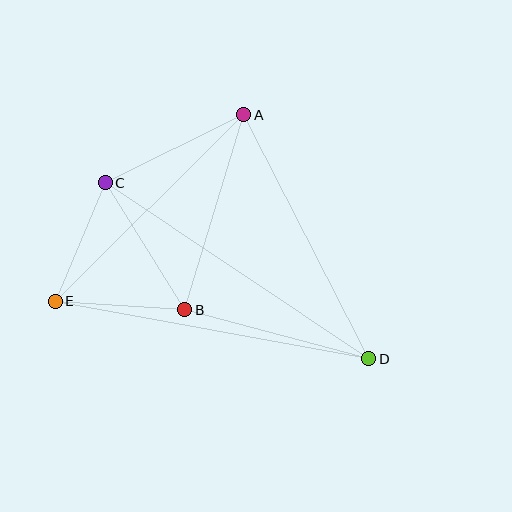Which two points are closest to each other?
Points C and E are closest to each other.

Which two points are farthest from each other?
Points D and E are farthest from each other.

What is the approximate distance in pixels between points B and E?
The distance between B and E is approximately 130 pixels.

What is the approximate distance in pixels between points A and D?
The distance between A and D is approximately 274 pixels.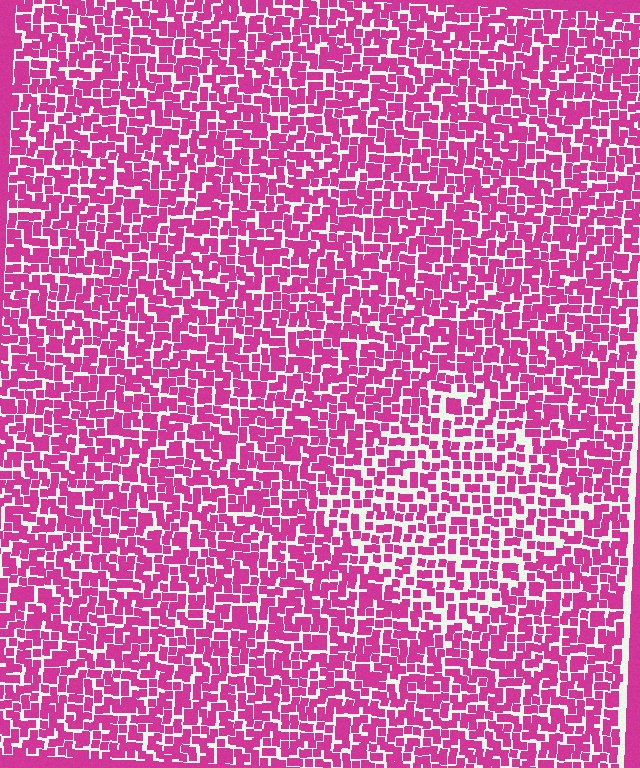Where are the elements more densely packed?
The elements are more densely packed outside the diamond boundary.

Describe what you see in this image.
The image contains small magenta elements arranged at two different densities. A diamond-shaped region is visible where the elements are less densely packed than the surrounding area.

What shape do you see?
I see a diamond.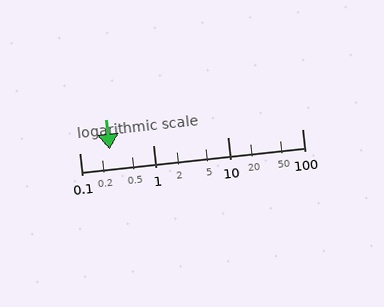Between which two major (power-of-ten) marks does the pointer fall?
The pointer is between 0.1 and 1.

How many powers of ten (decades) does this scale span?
The scale spans 3 decades, from 0.1 to 100.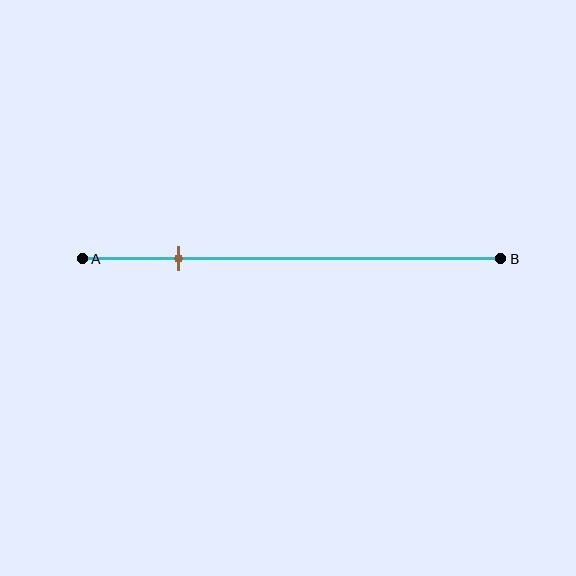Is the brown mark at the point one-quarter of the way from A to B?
Yes, the mark is approximately at the one-quarter point.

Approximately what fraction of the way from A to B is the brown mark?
The brown mark is approximately 25% of the way from A to B.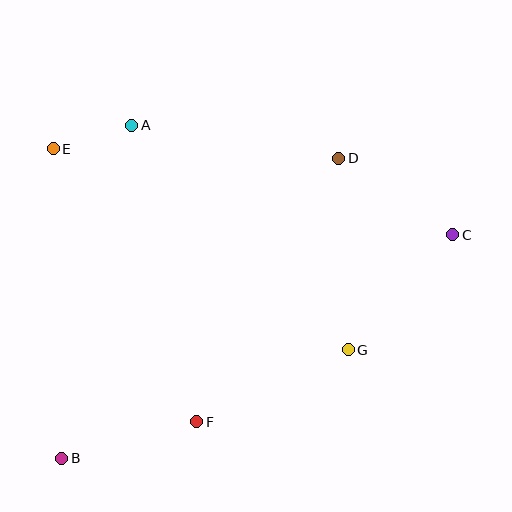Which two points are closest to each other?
Points A and E are closest to each other.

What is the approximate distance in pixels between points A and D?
The distance between A and D is approximately 210 pixels.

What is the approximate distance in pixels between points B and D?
The distance between B and D is approximately 408 pixels.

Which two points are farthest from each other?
Points B and C are farthest from each other.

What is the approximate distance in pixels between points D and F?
The distance between D and F is approximately 300 pixels.